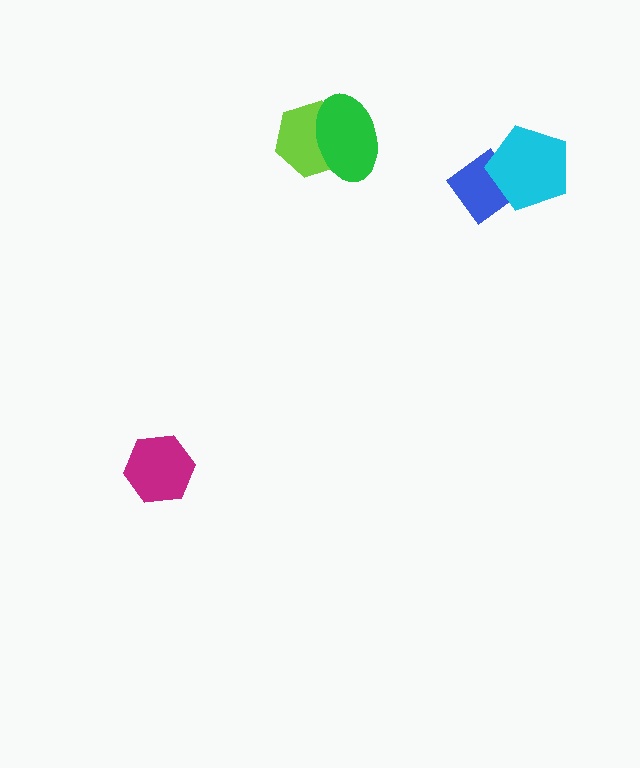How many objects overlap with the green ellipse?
1 object overlaps with the green ellipse.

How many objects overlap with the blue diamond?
1 object overlaps with the blue diamond.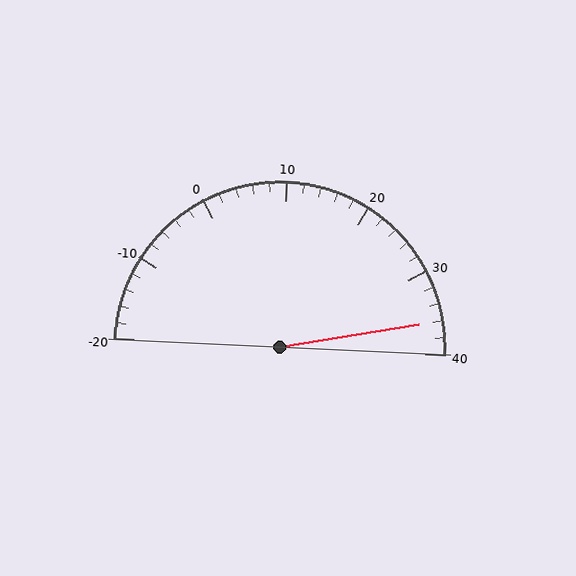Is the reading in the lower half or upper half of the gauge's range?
The reading is in the upper half of the range (-20 to 40).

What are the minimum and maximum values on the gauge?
The gauge ranges from -20 to 40.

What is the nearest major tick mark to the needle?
The nearest major tick mark is 40.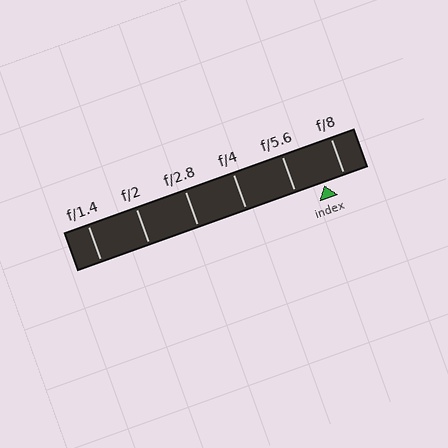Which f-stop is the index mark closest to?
The index mark is closest to f/8.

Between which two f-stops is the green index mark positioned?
The index mark is between f/5.6 and f/8.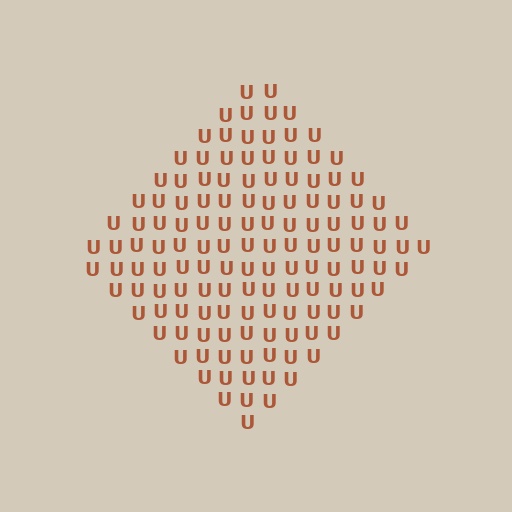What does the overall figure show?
The overall figure shows a diamond.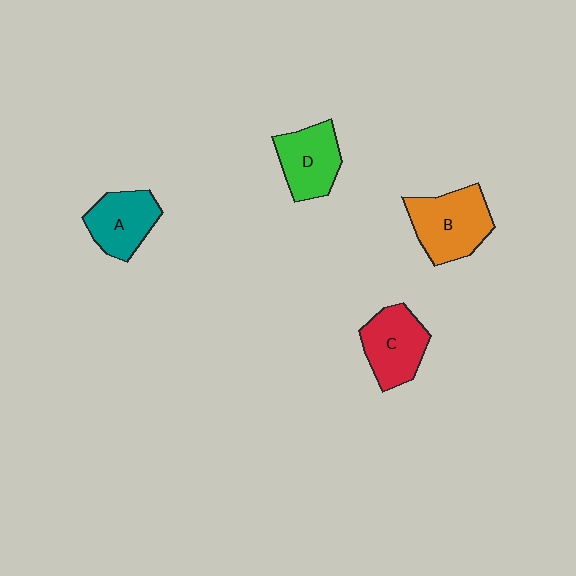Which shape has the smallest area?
Shape A (teal).